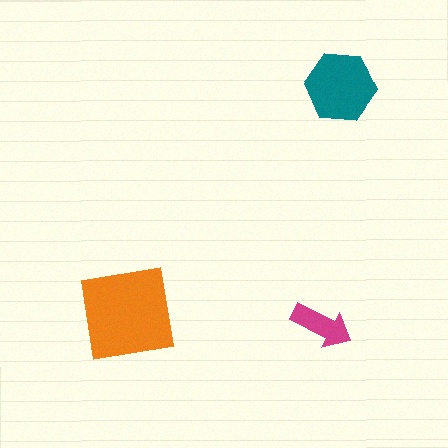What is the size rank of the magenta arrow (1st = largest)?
3rd.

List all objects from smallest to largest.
The magenta arrow, the teal hexagon, the orange square.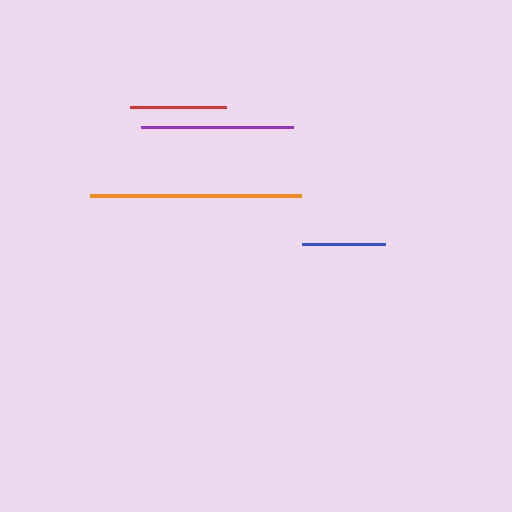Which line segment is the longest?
The orange line is the longest at approximately 212 pixels.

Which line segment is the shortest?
The blue line is the shortest at approximately 83 pixels.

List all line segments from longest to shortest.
From longest to shortest: orange, purple, red, blue.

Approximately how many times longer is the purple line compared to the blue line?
The purple line is approximately 1.8 times the length of the blue line.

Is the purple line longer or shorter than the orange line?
The orange line is longer than the purple line.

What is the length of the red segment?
The red segment is approximately 96 pixels long.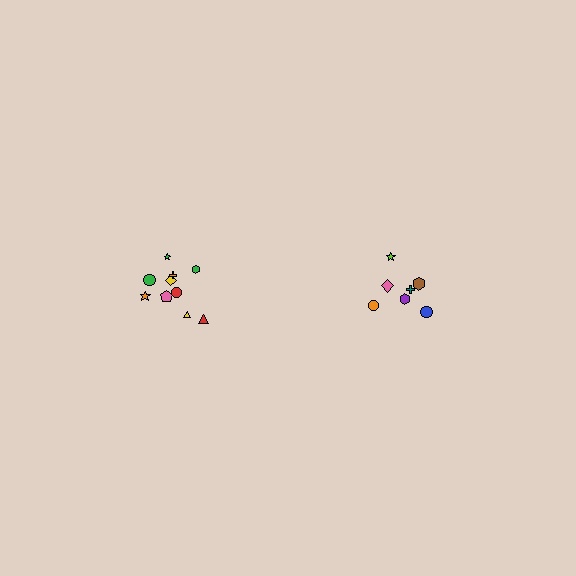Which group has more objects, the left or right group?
The left group.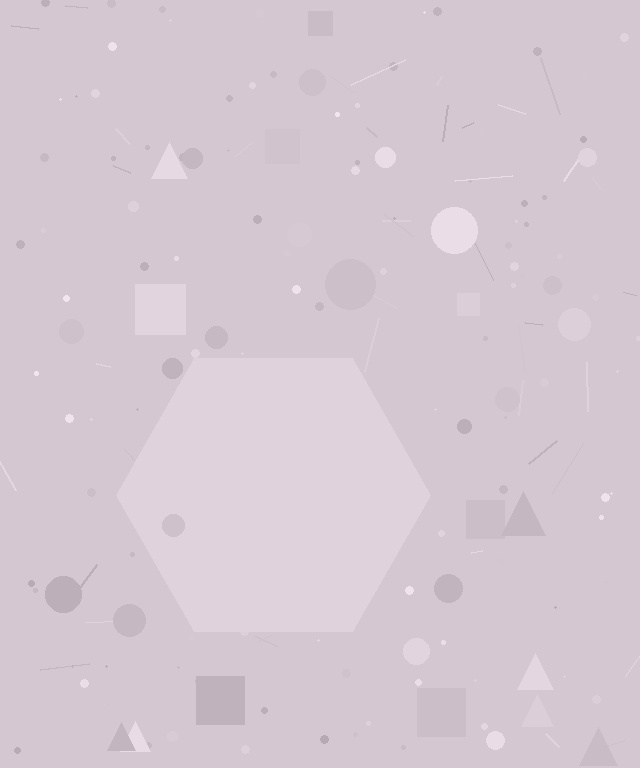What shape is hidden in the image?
A hexagon is hidden in the image.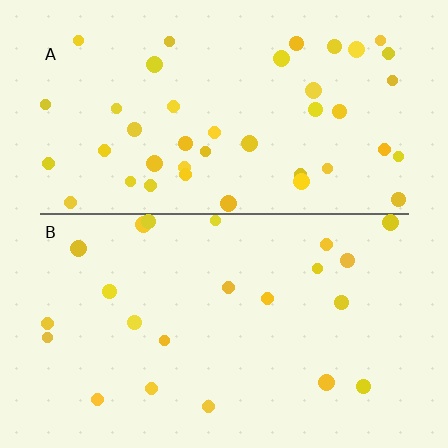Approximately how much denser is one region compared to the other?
Approximately 1.9× — region A over region B.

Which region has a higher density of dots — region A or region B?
A (the top).